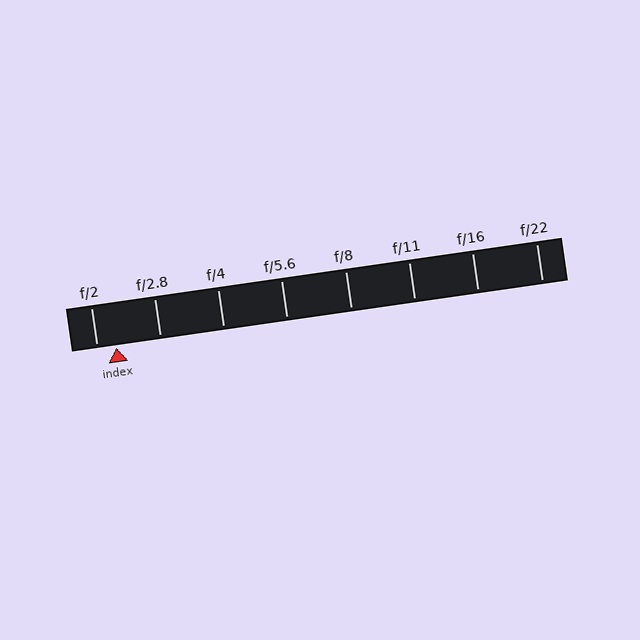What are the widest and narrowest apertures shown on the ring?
The widest aperture shown is f/2 and the narrowest is f/22.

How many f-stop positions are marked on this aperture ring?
There are 8 f-stop positions marked.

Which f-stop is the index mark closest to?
The index mark is closest to f/2.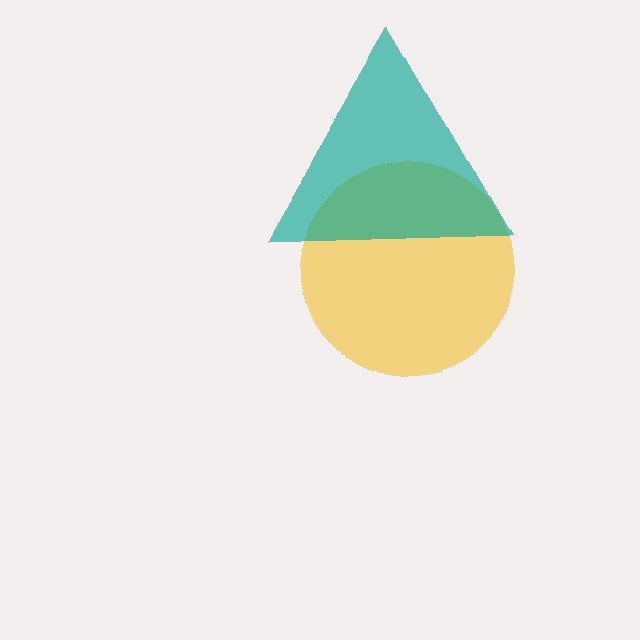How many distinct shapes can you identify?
There are 2 distinct shapes: a yellow circle, a teal triangle.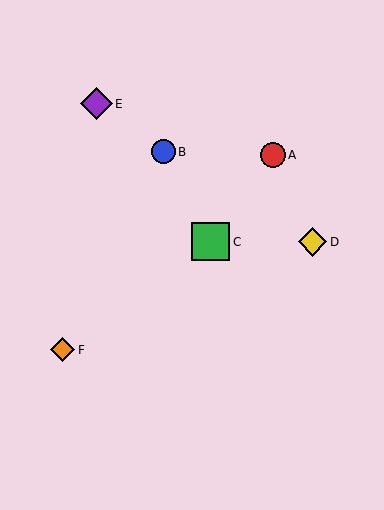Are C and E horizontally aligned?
No, C is at y≈242 and E is at y≈104.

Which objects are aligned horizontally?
Objects C, D are aligned horizontally.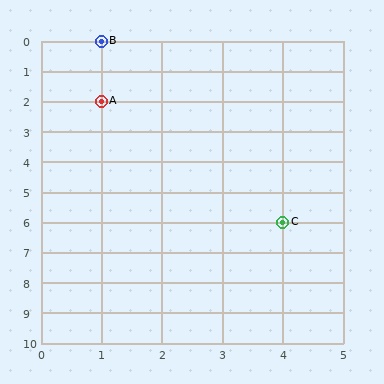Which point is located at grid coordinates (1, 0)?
Point B is at (1, 0).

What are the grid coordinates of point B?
Point B is at grid coordinates (1, 0).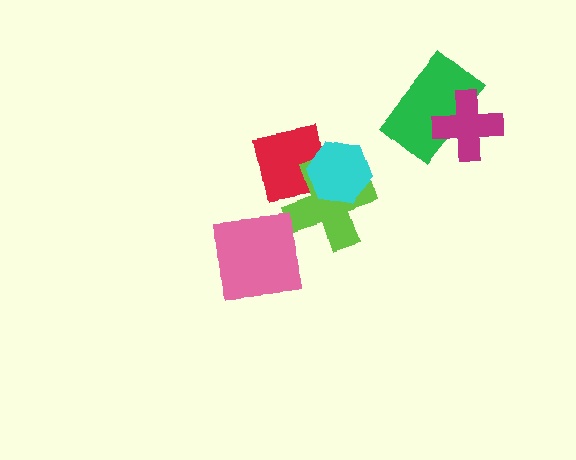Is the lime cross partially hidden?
Yes, it is partially covered by another shape.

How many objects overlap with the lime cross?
2 objects overlap with the lime cross.